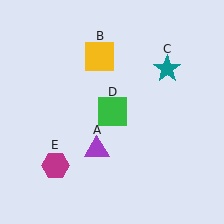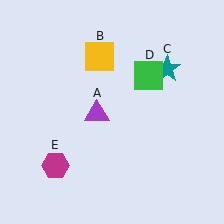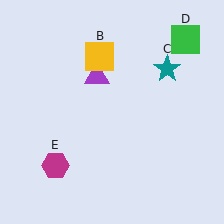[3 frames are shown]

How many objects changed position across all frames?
2 objects changed position: purple triangle (object A), green square (object D).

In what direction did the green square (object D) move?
The green square (object D) moved up and to the right.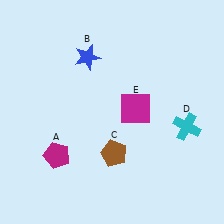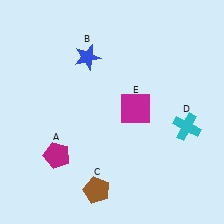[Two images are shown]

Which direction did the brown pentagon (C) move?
The brown pentagon (C) moved down.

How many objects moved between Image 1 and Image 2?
1 object moved between the two images.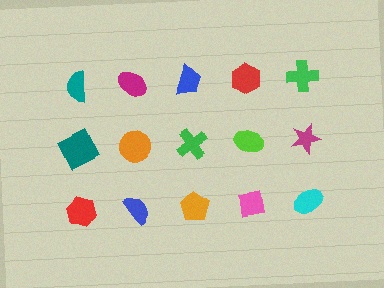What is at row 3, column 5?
A cyan ellipse.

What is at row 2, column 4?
A lime ellipse.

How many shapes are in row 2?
5 shapes.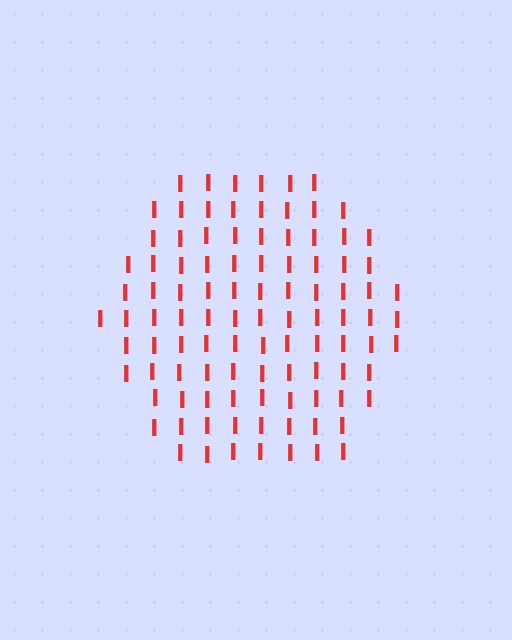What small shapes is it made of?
It is made of small letter I's.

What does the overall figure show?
The overall figure shows a hexagon.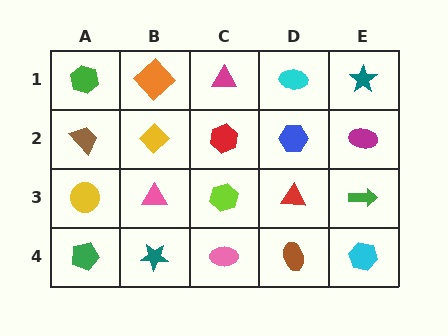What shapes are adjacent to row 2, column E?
A teal star (row 1, column E), a green arrow (row 3, column E), a blue hexagon (row 2, column D).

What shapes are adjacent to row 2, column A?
A green hexagon (row 1, column A), a yellow circle (row 3, column A), a yellow diamond (row 2, column B).